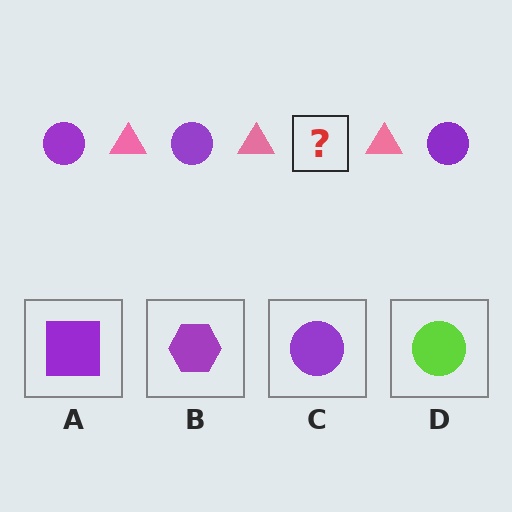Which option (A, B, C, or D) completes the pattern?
C.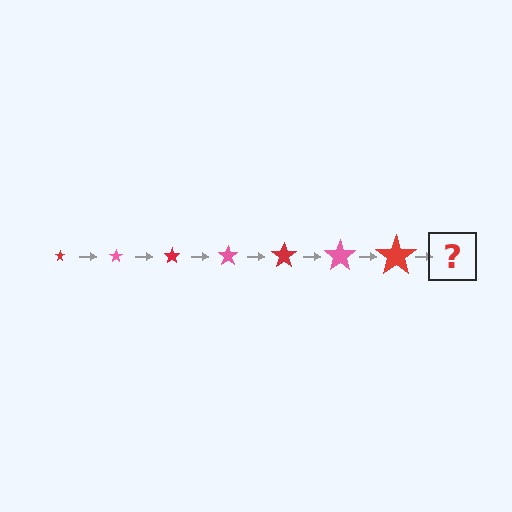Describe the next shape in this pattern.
It should be a pink star, larger than the previous one.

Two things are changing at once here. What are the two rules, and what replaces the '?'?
The two rules are that the star grows larger each step and the color cycles through red and pink. The '?' should be a pink star, larger than the previous one.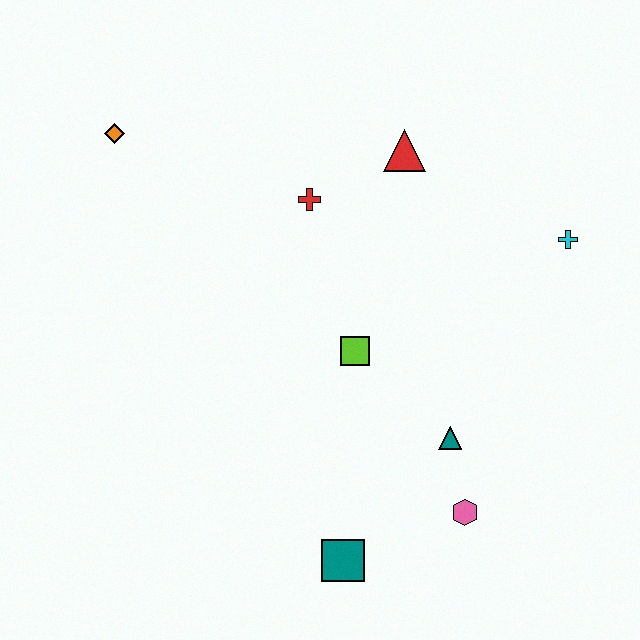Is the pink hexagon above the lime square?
No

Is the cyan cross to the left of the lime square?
No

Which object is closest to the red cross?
The red triangle is closest to the red cross.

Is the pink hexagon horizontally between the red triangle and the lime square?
No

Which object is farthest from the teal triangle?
The orange diamond is farthest from the teal triangle.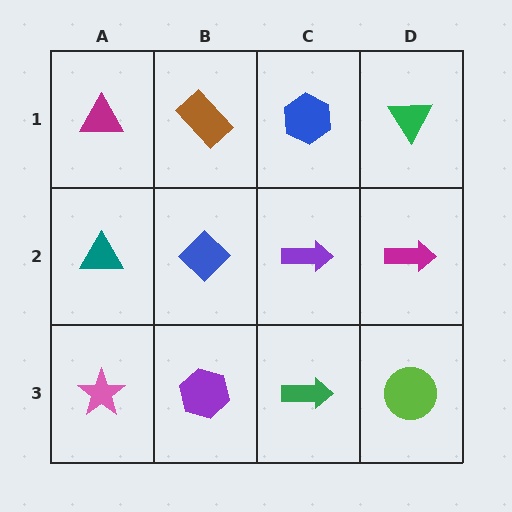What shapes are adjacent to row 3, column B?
A blue diamond (row 2, column B), a pink star (row 3, column A), a green arrow (row 3, column C).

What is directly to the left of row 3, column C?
A purple hexagon.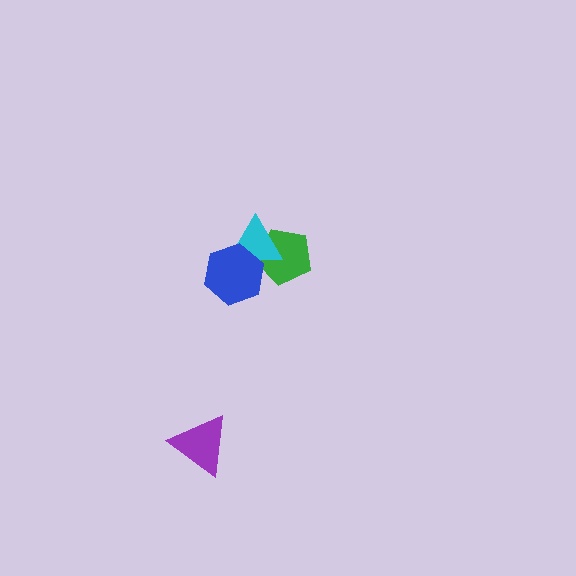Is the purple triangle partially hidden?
No, no other shape covers it.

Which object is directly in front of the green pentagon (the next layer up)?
The cyan triangle is directly in front of the green pentagon.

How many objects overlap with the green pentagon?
2 objects overlap with the green pentagon.